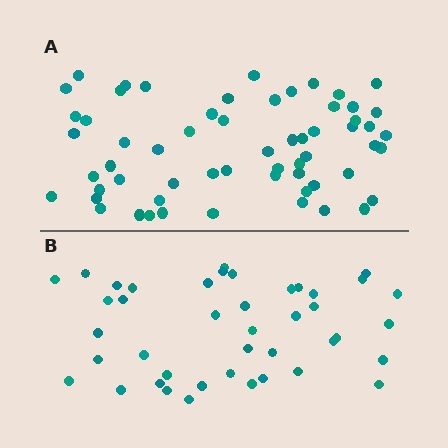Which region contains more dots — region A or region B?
Region A (the top region) has more dots.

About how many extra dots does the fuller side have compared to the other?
Region A has approximately 20 more dots than region B.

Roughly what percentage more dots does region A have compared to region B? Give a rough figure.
About 45% more.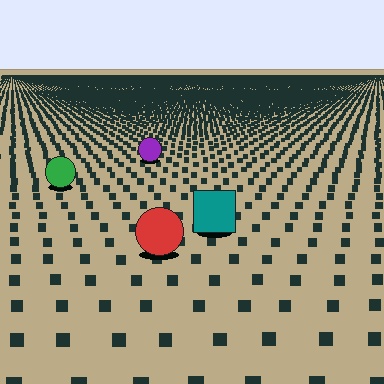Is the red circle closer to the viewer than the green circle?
Yes. The red circle is closer — you can tell from the texture gradient: the ground texture is coarser near it.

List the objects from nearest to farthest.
From nearest to farthest: the red circle, the teal square, the green circle, the purple circle.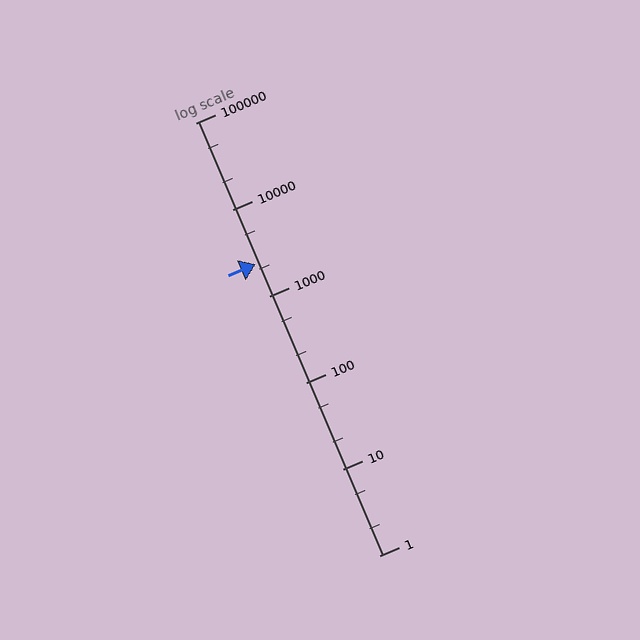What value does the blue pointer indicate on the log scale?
The pointer indicates approximately 2300.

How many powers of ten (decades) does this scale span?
The scale spans 5 decades, from 1 to 100000.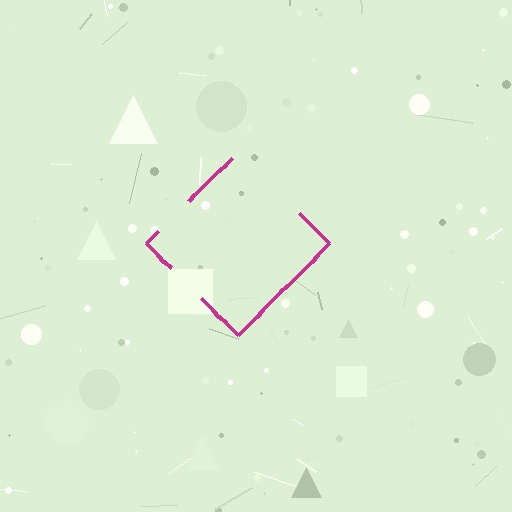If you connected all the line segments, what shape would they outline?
They would outline a diamond.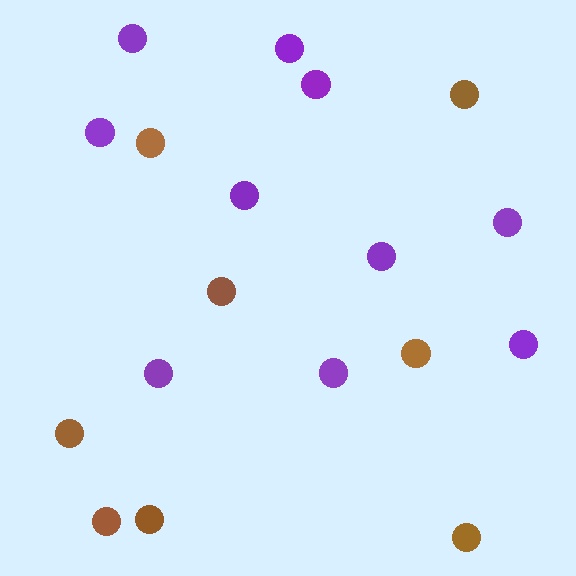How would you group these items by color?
There are 2 groups: one group of brown circles (8) and one group of purple circles (10).